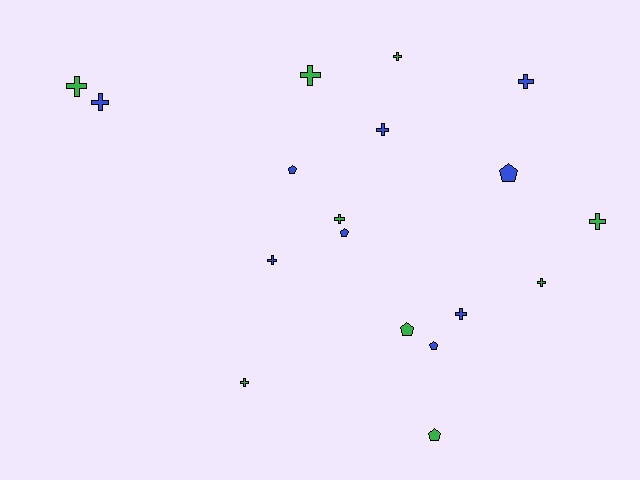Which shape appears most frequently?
Cross, with 12 objects.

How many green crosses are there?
There are 7 green crosses.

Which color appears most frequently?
Green, with 9 objects.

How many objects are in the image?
There are 18 objects.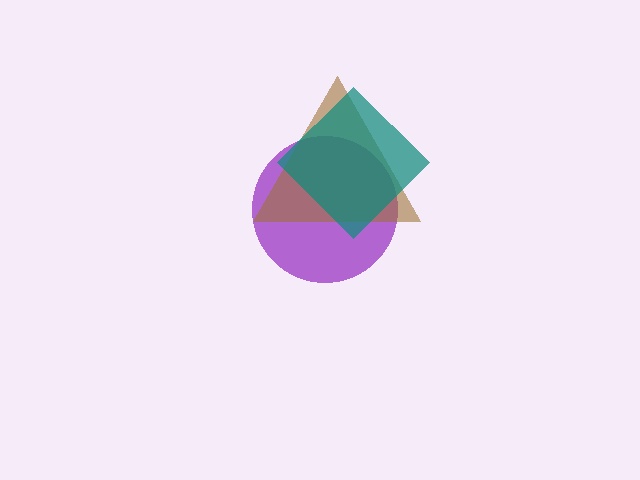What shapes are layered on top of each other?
The layered shapes are: a purple circle, a brown triangle, a teal diamond.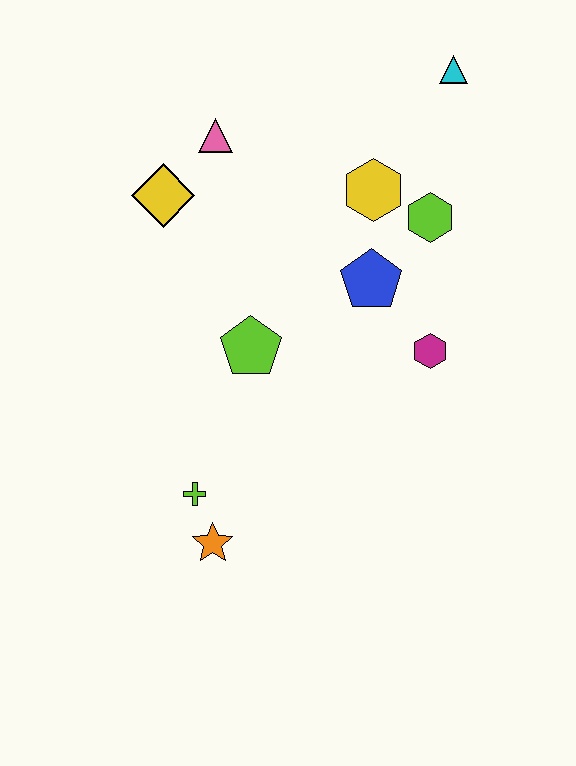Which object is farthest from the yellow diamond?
The orange star is farthest from the yellow diamond.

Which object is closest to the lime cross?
The orange star is closest to the lime cross.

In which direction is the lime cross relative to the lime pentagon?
The lime cross is below the lime pentagon.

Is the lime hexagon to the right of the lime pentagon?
Yes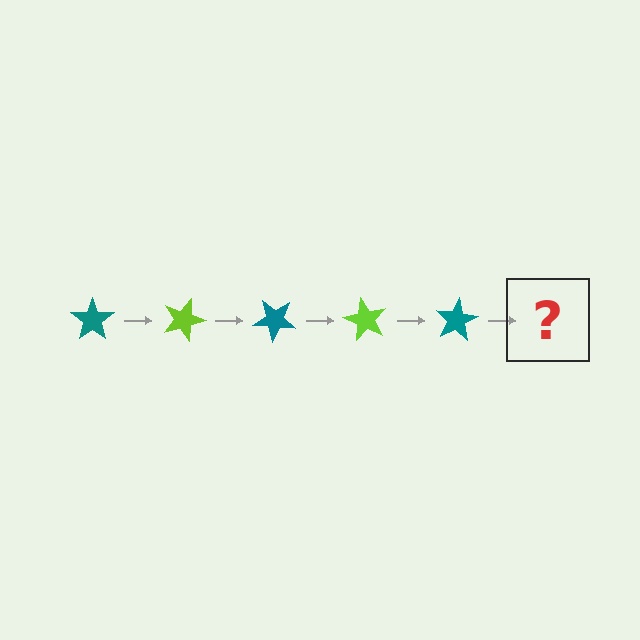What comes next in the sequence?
The next element should be a lime star, rotated 100 degrees from the start.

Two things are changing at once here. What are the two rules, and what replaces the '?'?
The two rules are that it rotates 20 degrees each step and the color cycles through teal and lime. The '?' should be a lime star, rotated 100 degrees from the start.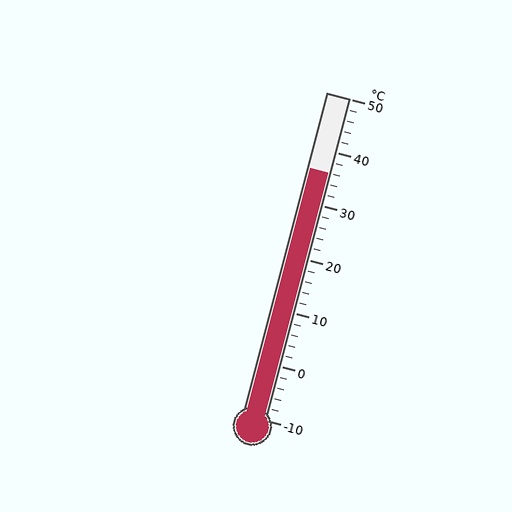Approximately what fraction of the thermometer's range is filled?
The thermometer is filled to approximately 75% of its range.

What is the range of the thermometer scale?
The thermometer scale ranges from -10°C to 50°C.